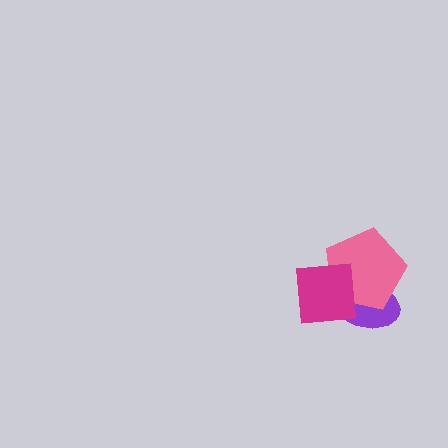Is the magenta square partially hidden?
No, no other shape covers it.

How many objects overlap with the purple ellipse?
2 objects overlap with the purple ellipse.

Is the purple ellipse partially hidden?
Yes, it is partially covered by another shape.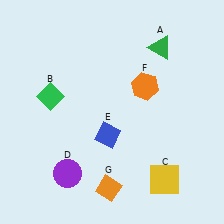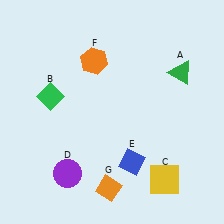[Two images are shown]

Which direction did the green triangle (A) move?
The green triangle (A) moved down.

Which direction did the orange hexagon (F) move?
The orange hexagon (F) moved left.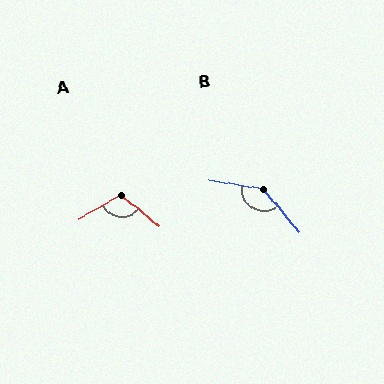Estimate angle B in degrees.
Approximately 138 degrees.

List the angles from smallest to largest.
A (111°), B (138°).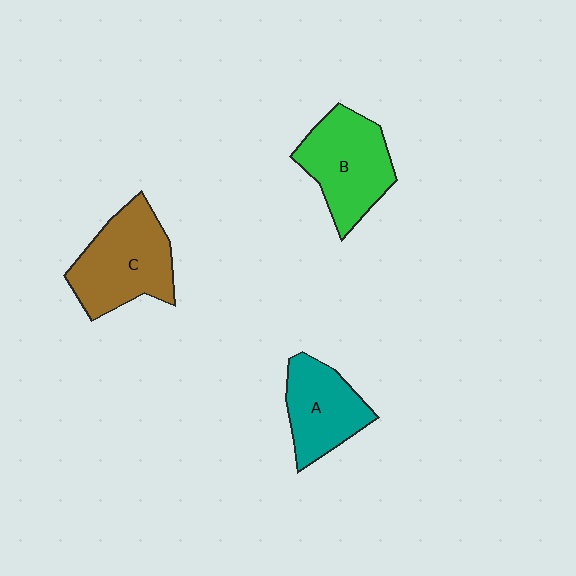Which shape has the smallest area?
Shape A (teal).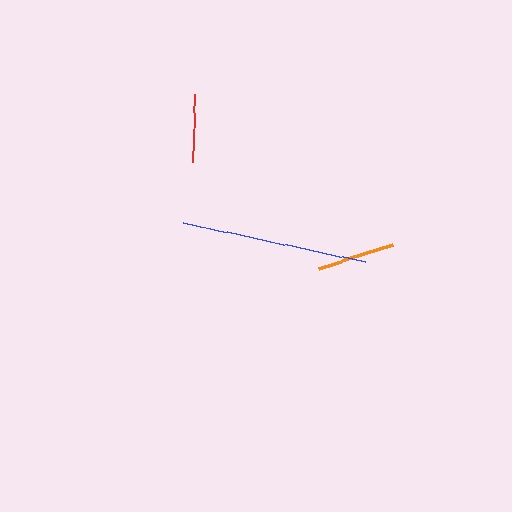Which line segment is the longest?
The blue line is the longest at approximately 186 pixels.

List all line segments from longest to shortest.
From longest to shortest: blue, orange, red.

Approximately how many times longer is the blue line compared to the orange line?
The blue line is approximately 2.4 times the length of the orange line.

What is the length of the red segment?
The red segment is approximately 68 pixels long.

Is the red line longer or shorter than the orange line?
The orange line is longer than the red line.